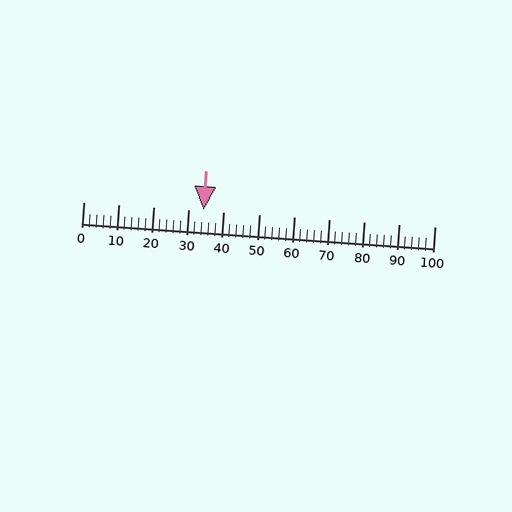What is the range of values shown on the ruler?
The ruler shows values from 0 to 100.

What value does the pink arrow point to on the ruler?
The pink arrow points to approximately 34.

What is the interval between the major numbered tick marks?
The major tick marks are spaced 10 units apart.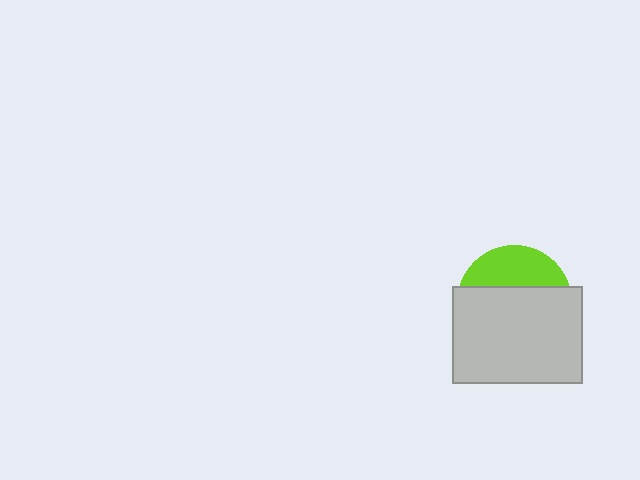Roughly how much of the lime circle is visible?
A small part of it is visible (roughly 31%).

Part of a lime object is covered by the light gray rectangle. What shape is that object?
It is a circle.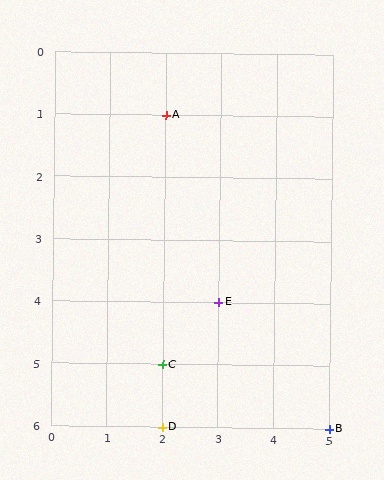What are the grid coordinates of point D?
Point D is at grid coordinates (2, 6).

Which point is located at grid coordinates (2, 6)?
Point D is at (2, 6).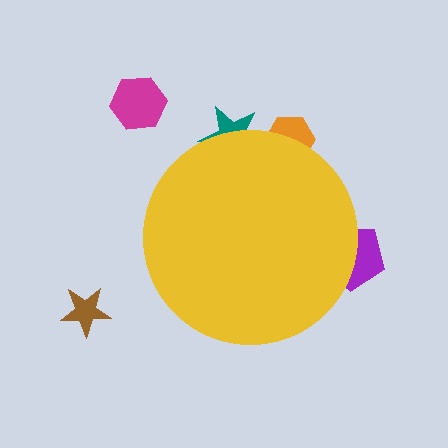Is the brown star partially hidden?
No, the brown star is fully visible.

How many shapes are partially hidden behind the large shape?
3 shapes are partially hidden.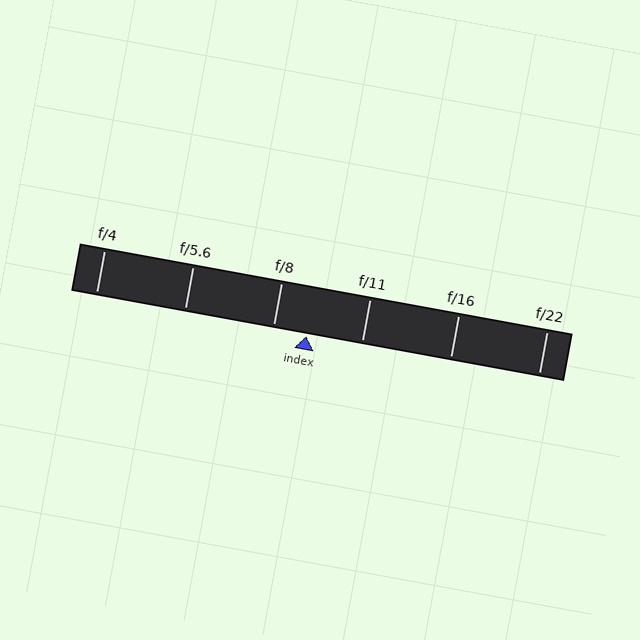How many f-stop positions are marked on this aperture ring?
There are 6 f-stop positions marked.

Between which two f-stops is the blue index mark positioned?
The index mark is between f/8 and f/11.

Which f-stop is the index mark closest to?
The index mark is closest to f/8.